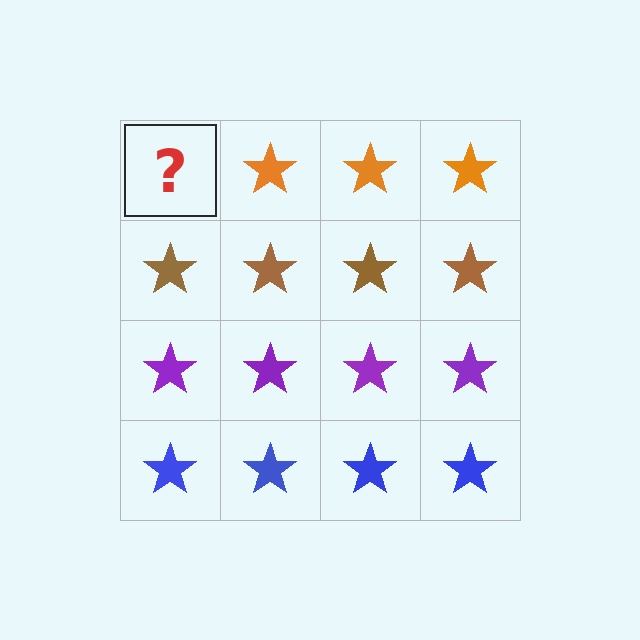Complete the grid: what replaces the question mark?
The question mark should be replaced with an orange star.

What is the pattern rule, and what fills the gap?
The rule is that each row has a consistent color. The gap should be filled with an orange star.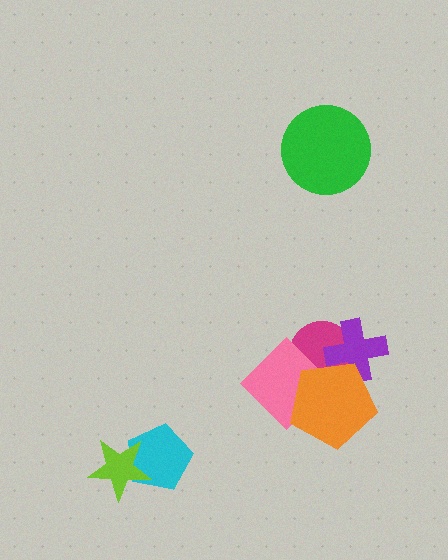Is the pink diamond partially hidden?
Yes, it is partially covered by another shape.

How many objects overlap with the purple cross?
2 objects overlap with the purple cross.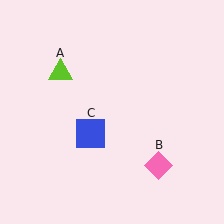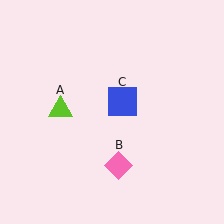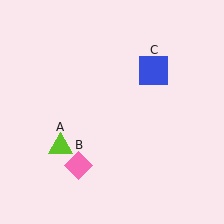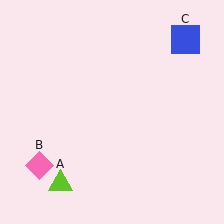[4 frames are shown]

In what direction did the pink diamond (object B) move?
The pink diamond (object B) moved left.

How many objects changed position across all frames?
3 objects changed position: lime triangle (object A), pink diamond (object B), blue square (object C).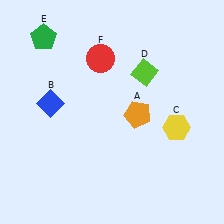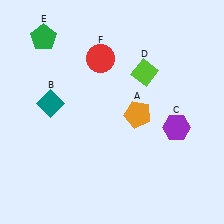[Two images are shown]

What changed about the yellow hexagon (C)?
In Image 1, C is yellow. In Image 2, it changed to purple.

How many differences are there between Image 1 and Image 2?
There are 2 differences between the two images.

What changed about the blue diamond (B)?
In Image 1, B is blue. In Image 2, it changed to teal.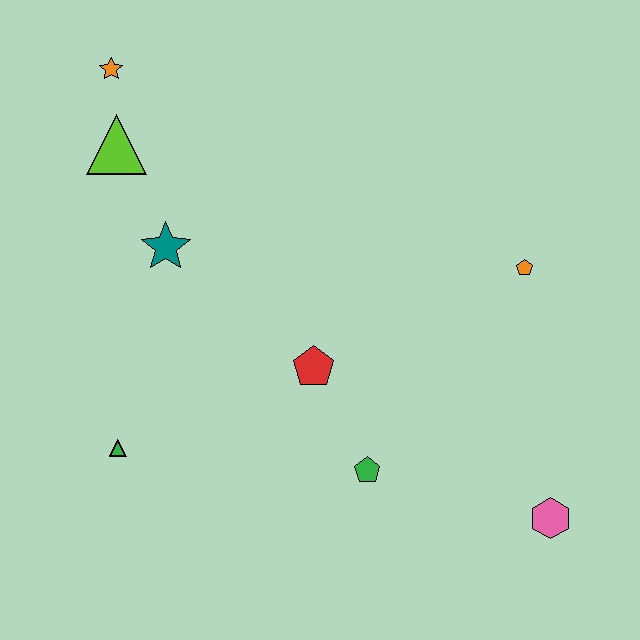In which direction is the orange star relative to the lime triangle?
The orange star is above the lime triangle.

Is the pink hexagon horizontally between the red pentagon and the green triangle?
No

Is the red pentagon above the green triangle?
Yes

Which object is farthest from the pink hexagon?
The orange star is farthest from the pink hexagon.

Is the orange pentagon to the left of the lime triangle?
No